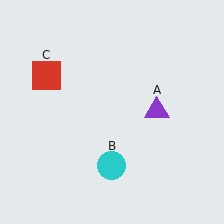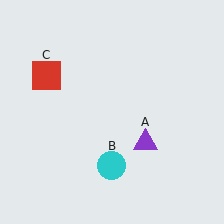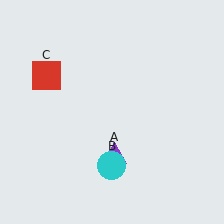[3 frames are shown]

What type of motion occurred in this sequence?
The purple triangle (object A) rotated clockwise around the center of the scene.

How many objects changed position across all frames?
1 object changed position: purple triangle (object A).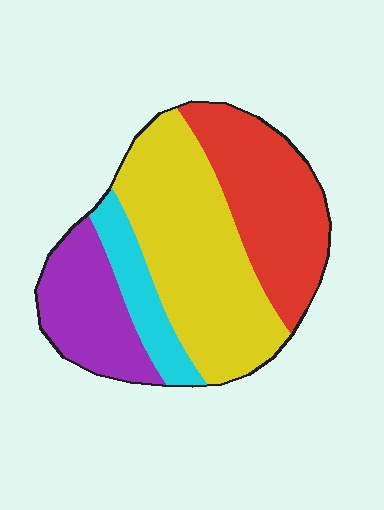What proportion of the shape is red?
Red covers about 30% of the shape.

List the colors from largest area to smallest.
From largest to smallest: yellow, red, purple, cyan.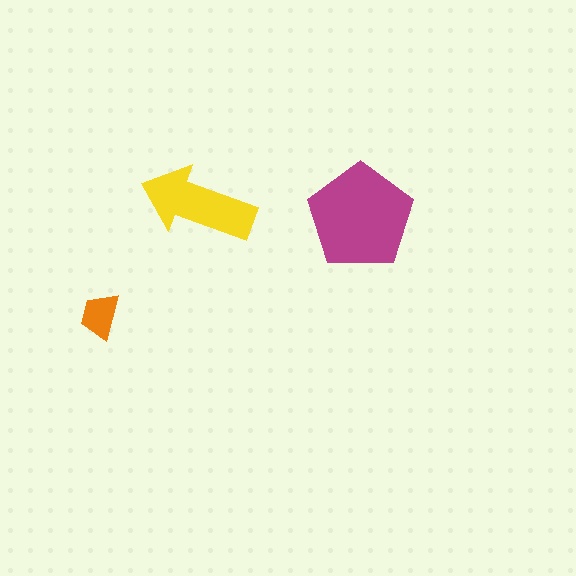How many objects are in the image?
There are 3 objects in the image.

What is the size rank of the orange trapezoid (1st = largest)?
3rd.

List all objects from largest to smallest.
The magenta pentagon, the yellow arrow, the orange trapezoid.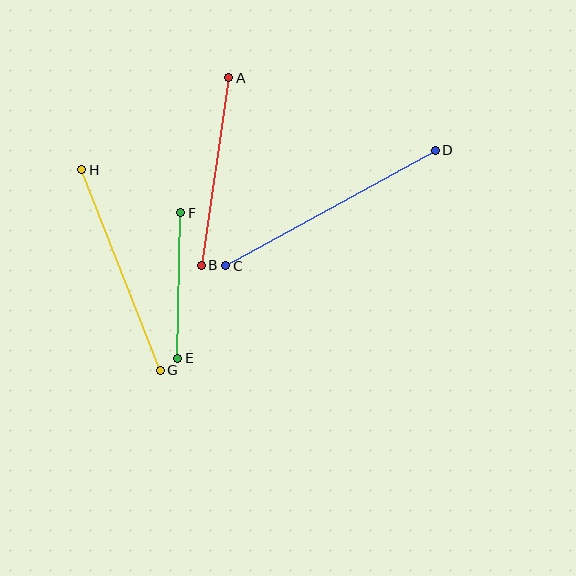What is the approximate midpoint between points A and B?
The midpoint is at approximately (215, 171) pixels.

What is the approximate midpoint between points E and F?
The midpoint is at approximately (179, 286) pixels.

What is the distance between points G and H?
The distance is approximately 216 pixels.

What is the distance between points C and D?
The distance is approximately 239 pixels.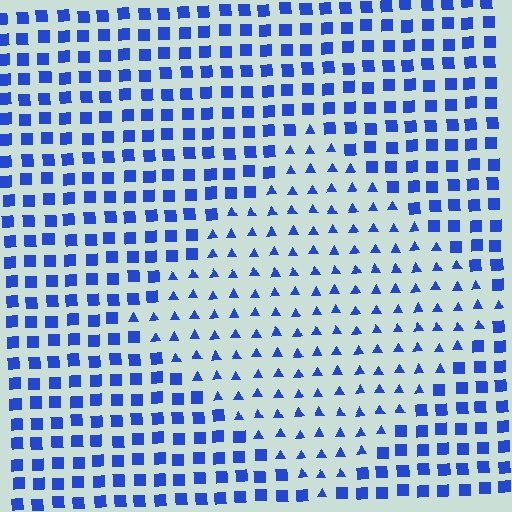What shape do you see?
I see a diamond.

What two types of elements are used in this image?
The image uses triangles inside the diamond region and squares outside it.